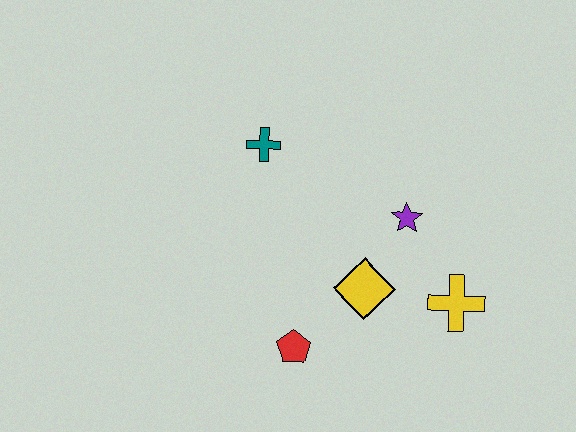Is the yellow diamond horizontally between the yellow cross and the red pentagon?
Yes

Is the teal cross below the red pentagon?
No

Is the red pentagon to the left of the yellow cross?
Yes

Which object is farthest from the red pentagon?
The teal cross is farthest from the red pentagon.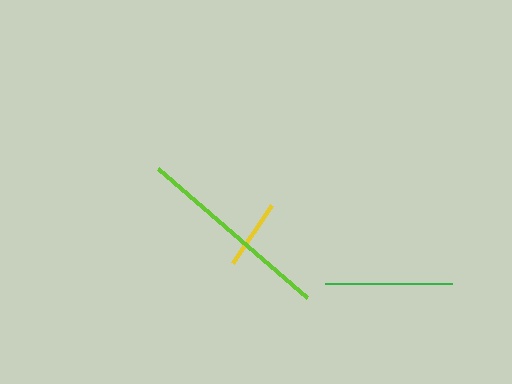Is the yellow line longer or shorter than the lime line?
The lime line is longer than the yellow line.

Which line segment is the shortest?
The yellow line is the shortest at approximately 71 pixels.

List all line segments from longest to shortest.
From longest to shortest: lime, green, yellow.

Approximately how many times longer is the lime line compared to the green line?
The lime line is approximately 1.6 times the length of the green line.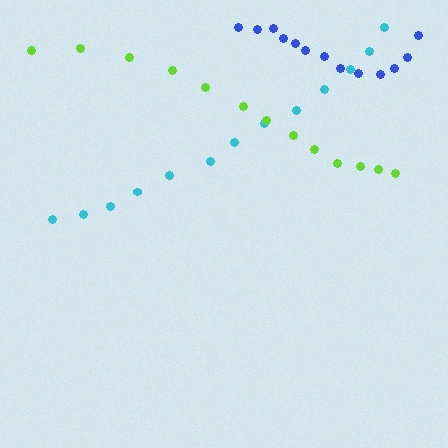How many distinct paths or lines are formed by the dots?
There are 3 distinct paths.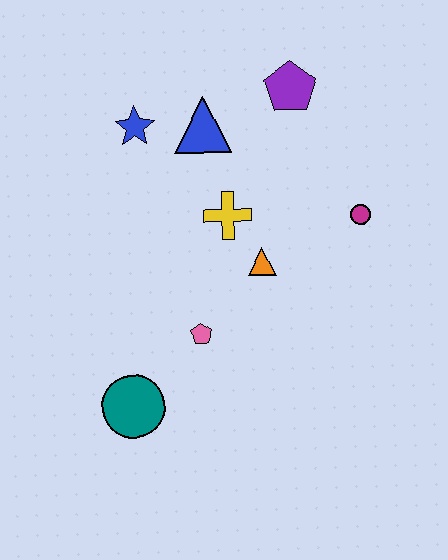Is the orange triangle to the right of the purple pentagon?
No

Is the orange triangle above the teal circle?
Yes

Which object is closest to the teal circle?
The pink pentagon is closest to the teal circle.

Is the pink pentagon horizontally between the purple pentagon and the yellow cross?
No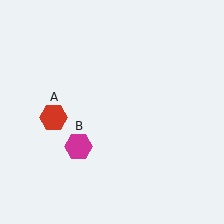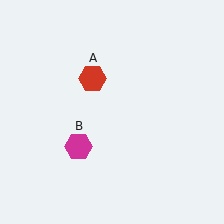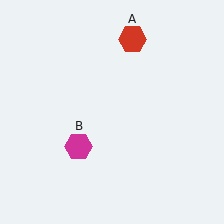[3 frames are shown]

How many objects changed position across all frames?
1 object changed position: red hexagon (object A).